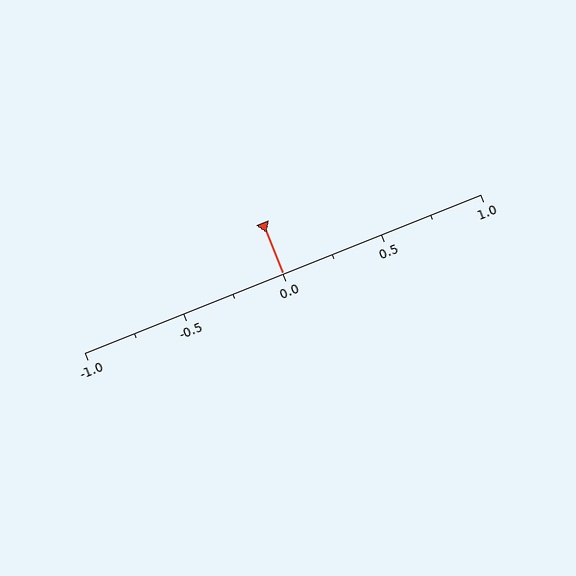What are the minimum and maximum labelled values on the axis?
The axis runs from -1.0 to 1.0.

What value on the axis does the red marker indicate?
The marker indicates approximately 0.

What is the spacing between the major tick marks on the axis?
The major ticks are spaced 0.5 apart.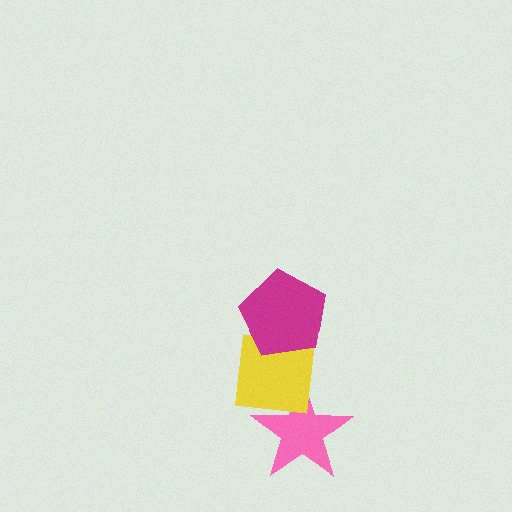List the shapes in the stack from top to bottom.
From top to bottom: the magenta pentagon, the yellow square, the pink star.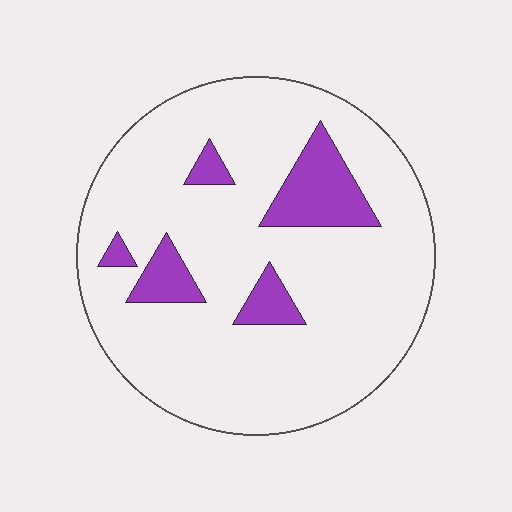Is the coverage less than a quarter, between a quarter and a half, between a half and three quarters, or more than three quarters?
Less than a quarter.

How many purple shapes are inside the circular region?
5.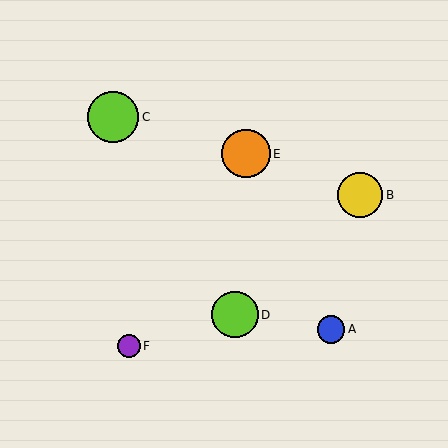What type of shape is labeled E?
Shape E is an orange circle.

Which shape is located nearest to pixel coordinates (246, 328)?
The lime circle (labeled D) at (235, 315) is nearest to that location.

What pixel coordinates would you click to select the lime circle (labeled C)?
Click at (113, 117) to select the lime circle C.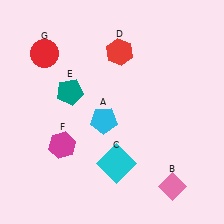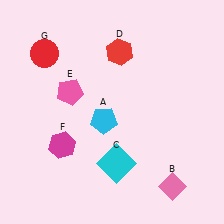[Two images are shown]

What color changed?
The pentagon (E) changed from teal in Image 1 to pink in Image 2.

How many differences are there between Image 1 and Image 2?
There is 1 difference between the two images.